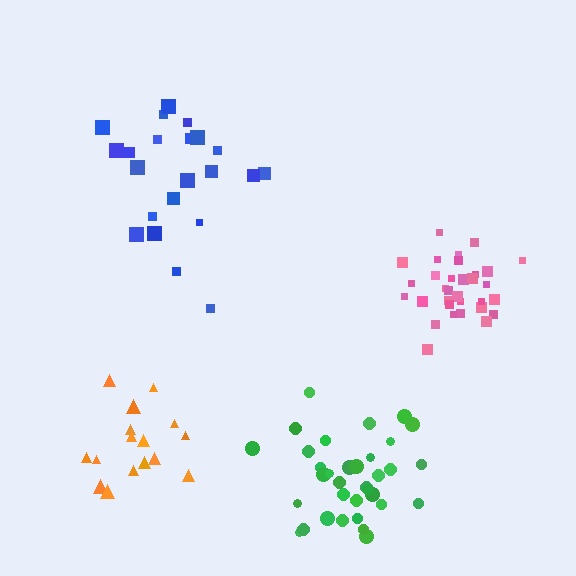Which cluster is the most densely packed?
Pink.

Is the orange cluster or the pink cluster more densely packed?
Pink.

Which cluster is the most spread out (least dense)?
Blue.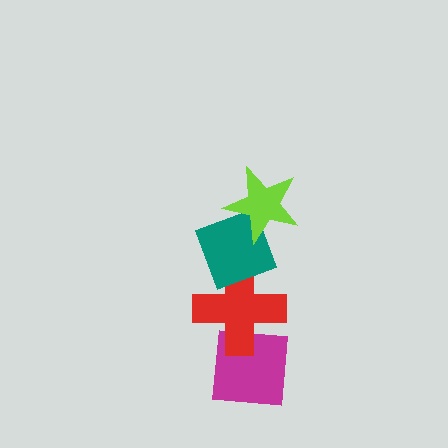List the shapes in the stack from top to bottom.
From top to bottom: the lime star, the teal diamond, the red cross, the magenta square.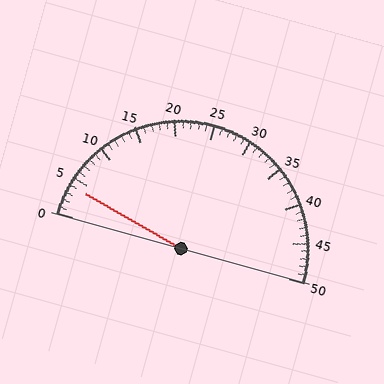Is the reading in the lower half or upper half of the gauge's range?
The reading is in the lower half of the range (0 to 50).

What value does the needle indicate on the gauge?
The needle indicates approximately 4.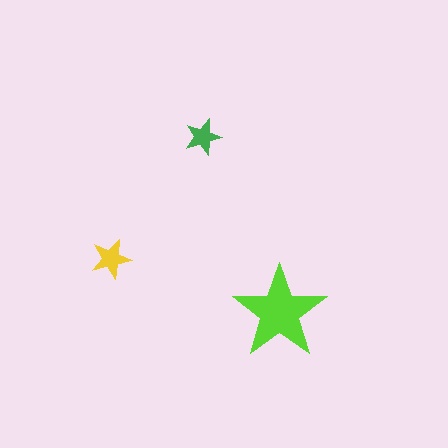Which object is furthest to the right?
The lime star is rightmost.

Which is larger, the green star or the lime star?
The lime one.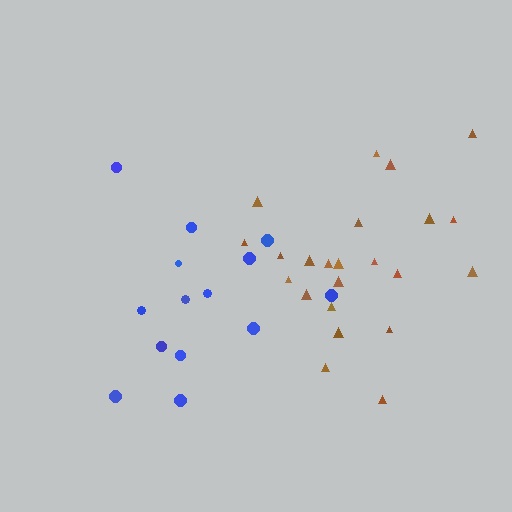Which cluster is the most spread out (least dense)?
Blue.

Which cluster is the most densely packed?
Brown.